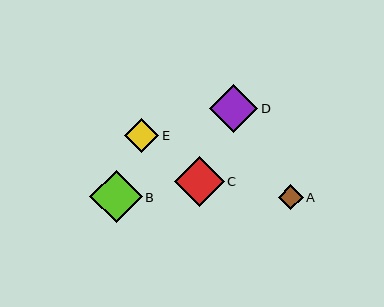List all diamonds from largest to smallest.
From largest to smallest: B, C, D, E, A.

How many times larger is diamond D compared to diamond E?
Diamond D is approximately 1.4 times the size of diamond E.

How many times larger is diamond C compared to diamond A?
Diamond C is approximately 2.0 times the size of diamond A.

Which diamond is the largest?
Diamond B is the largest with a size of approximately 52 pixels.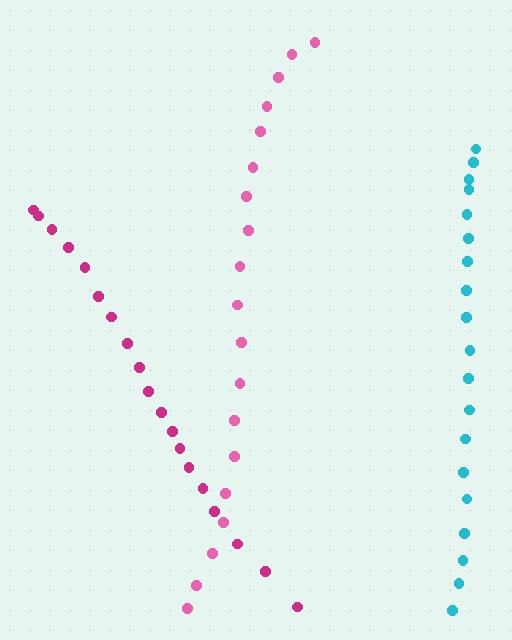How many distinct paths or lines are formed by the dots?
There are 3 distinct paths.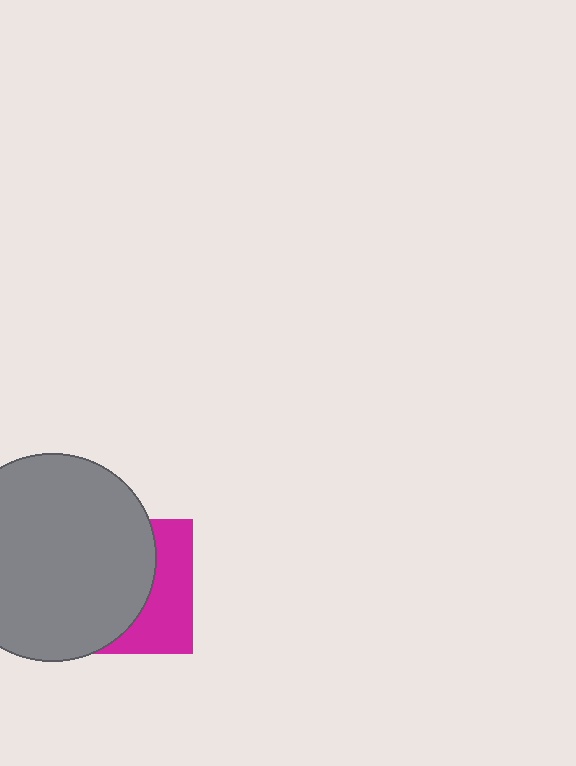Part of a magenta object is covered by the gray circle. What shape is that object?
It is a square.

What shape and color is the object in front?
The object in front is a gray circle.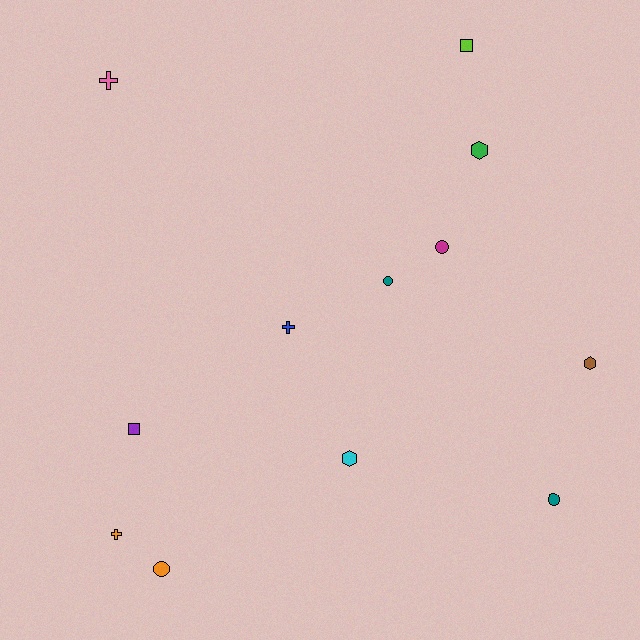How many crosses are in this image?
There are 3 crosses.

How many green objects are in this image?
There is 1 green object.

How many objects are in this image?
There are 12 objects.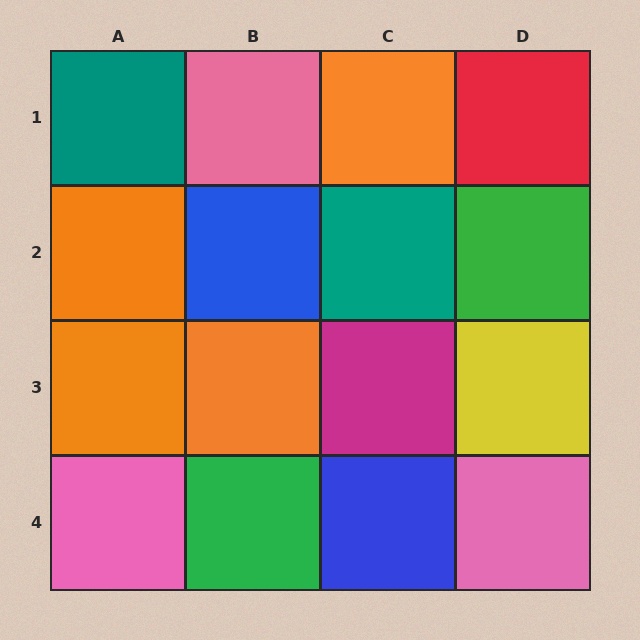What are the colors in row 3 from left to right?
Orange, orange, magenta, yellow.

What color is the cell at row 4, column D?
Pink.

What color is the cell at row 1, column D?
Red.